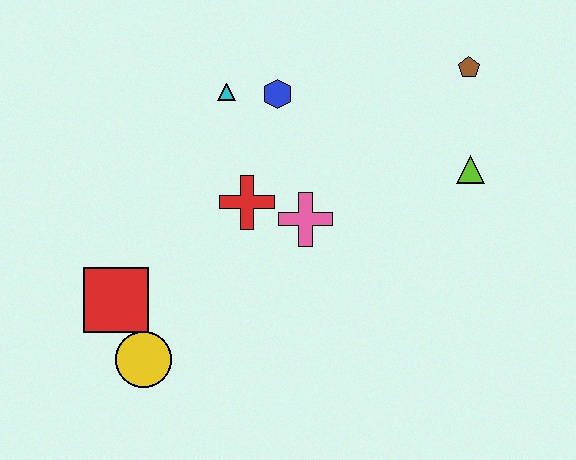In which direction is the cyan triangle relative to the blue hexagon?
The cyan triangle is to the left of the blue hexagon.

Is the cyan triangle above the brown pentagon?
No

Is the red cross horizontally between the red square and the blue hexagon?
Yes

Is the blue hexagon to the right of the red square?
Yes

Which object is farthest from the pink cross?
The brown pentagon is farthest from the pink cross.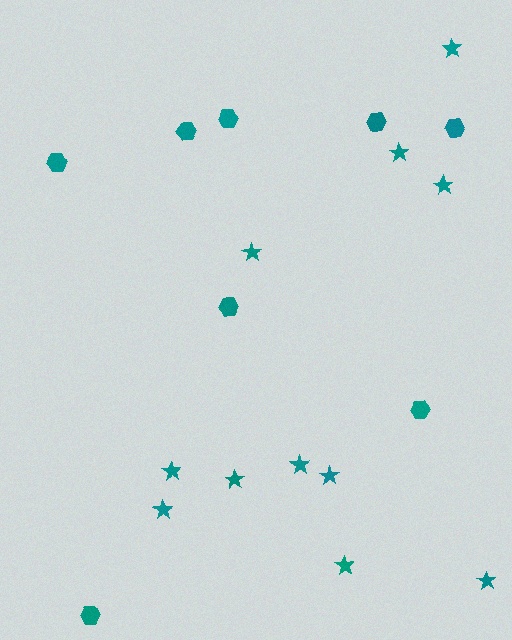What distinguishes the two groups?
There are 2 groups: one group of stars (11) and one group of hexagons (8).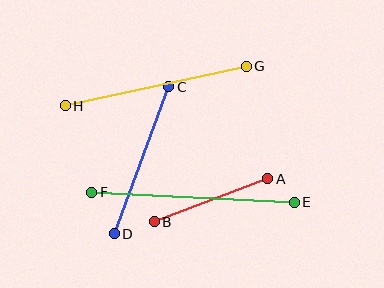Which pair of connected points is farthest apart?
Points E and F are farthest apart.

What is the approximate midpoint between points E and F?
The midpoint is at approximately (193, 197) pixels.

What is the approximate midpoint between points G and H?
The midpoint is at approximately (156, 86) pixels.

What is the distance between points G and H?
The distance is approximately 185 pixels.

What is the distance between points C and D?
The distance is approximately 156 pixels.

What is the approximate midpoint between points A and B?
The midpoint is at approximately (211, 200) pixels.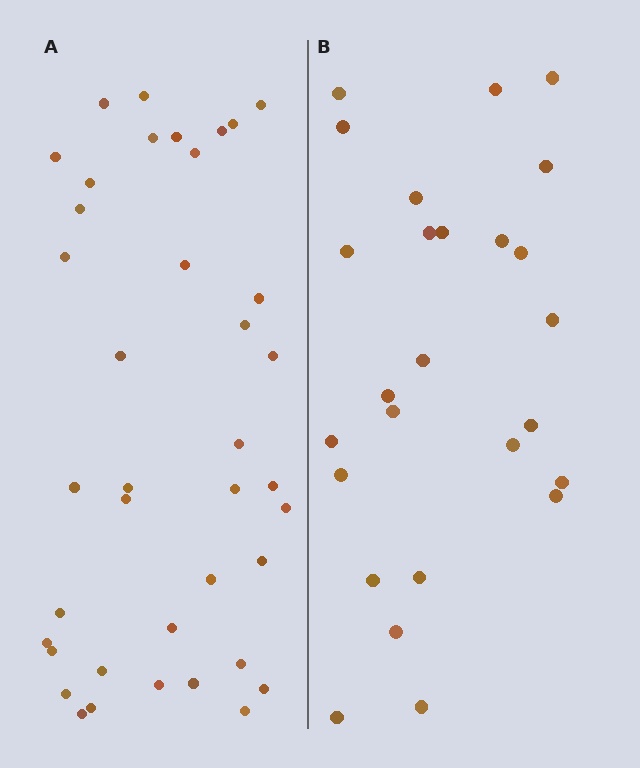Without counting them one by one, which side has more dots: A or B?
Region A (the left region) has more dots.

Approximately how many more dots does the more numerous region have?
Region A has approximately 15 more dots than region B.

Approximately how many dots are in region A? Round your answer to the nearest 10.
About 40 dots. (The exact count is 39, which rounds to 40.)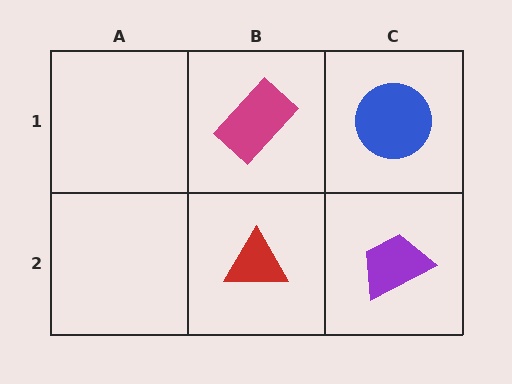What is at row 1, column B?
A magenta rectangle.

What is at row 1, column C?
A blue circle.